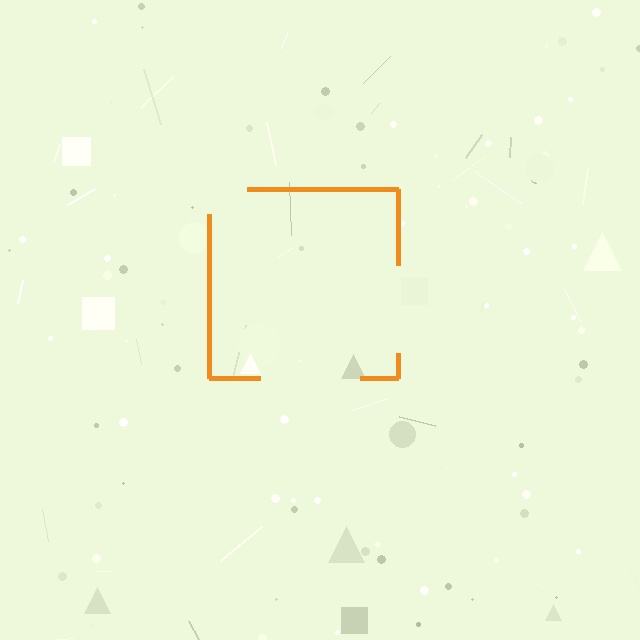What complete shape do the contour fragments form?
The contour fragments form a square.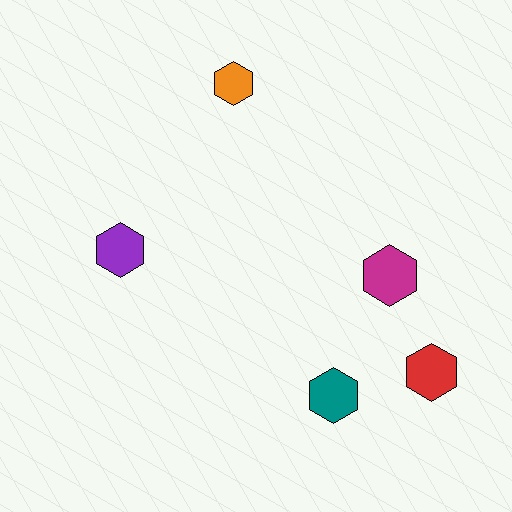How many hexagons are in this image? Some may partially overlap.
There are 5 hexagons.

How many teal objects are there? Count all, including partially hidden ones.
There is 1 teal object.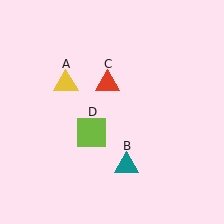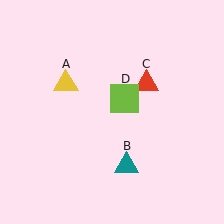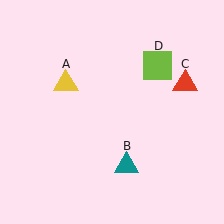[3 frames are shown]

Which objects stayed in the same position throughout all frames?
Yellow triangle (object A) and teal triangle (object B) remained stationary.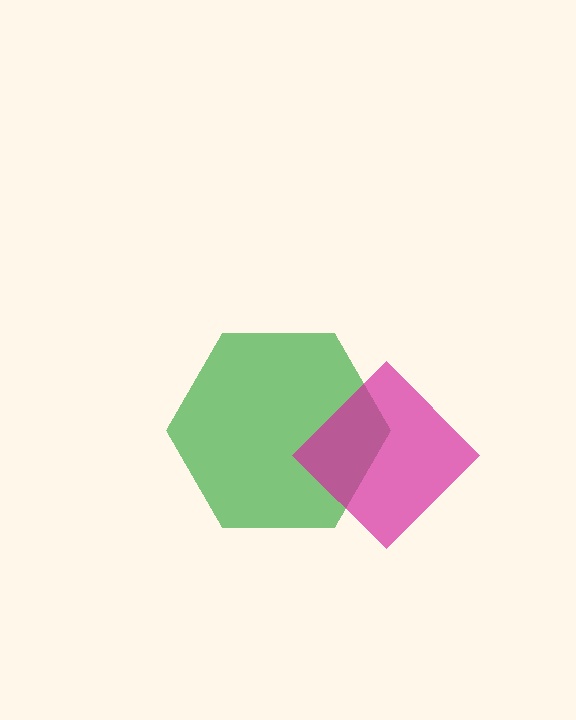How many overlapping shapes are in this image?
There are 2 overlapping shapes in the image.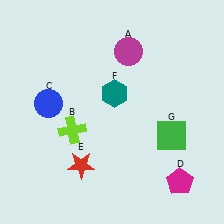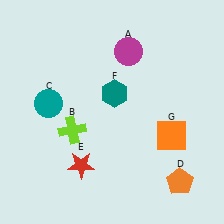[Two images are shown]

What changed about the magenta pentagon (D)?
In Image 1, D is magenta. In Image 2, it changed to orange.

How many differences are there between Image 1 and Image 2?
There are 3 differences between the two images.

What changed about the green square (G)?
In Image 1, G is green. In Image 2, it changed to orange.